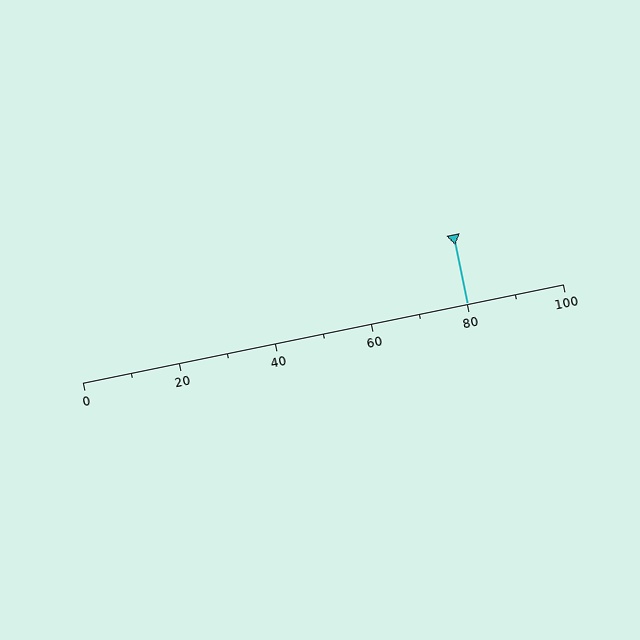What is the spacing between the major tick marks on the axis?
The major ticks are spaced 20 apart.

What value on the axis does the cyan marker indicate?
The marker indicates approximately 80.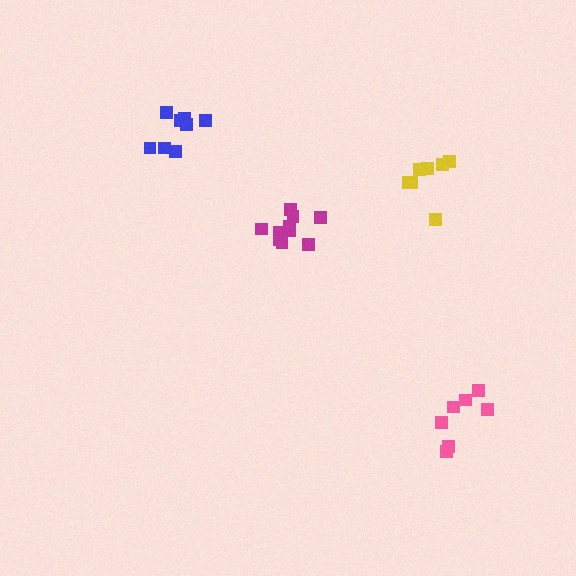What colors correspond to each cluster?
The clusters are colored: pink, magenta, blue, yellow.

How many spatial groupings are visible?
There are 4 spatial groupings.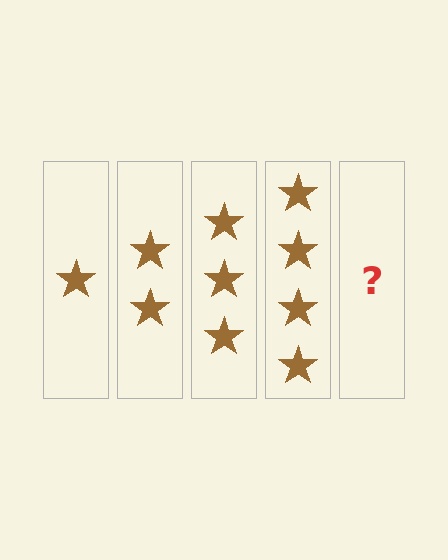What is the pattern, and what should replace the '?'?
The pattern is that each step adds one more star. The '?' should be 5 stars.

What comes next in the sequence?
The next element should be 5 stars.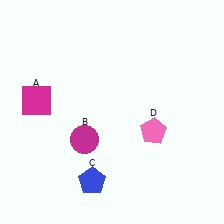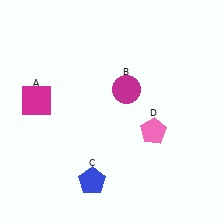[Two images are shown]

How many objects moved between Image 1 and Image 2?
1 object moved between the two images.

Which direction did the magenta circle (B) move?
The magenta circle (B) moved up.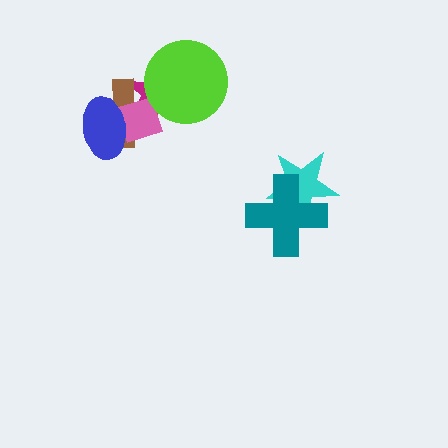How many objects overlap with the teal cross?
1 object overlaps with the teal cross.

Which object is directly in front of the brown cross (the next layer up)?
The pink diamond is directly in front of the brown cross.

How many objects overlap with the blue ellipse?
2 objects overlap with the blue ellipse.